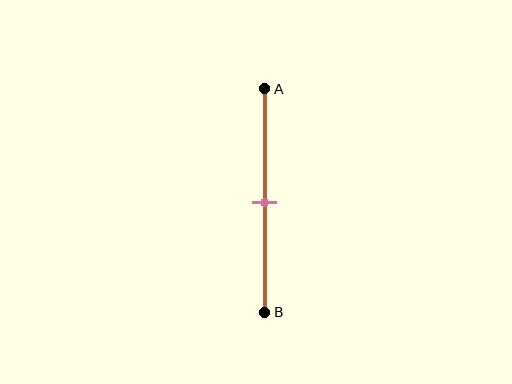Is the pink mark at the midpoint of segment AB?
Yes, the mark is approximately at the midpoint.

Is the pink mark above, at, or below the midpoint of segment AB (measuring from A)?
The pink mark is approximately at the midpoint of segment AB.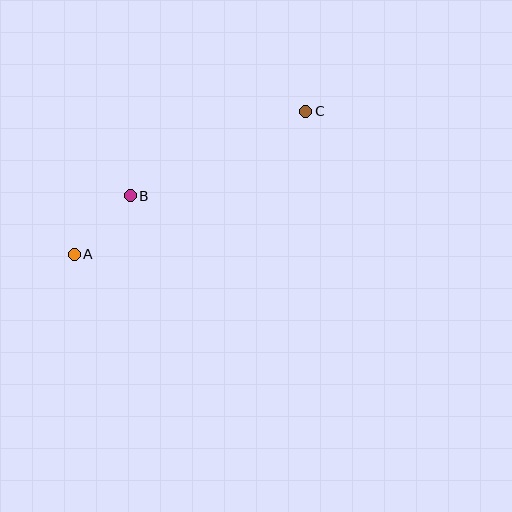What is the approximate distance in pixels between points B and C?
The distance between B and C is approximately 195 pixels.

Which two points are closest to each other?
Points A and B are closest to each other.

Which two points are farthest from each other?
Points A and C are farthest from each other.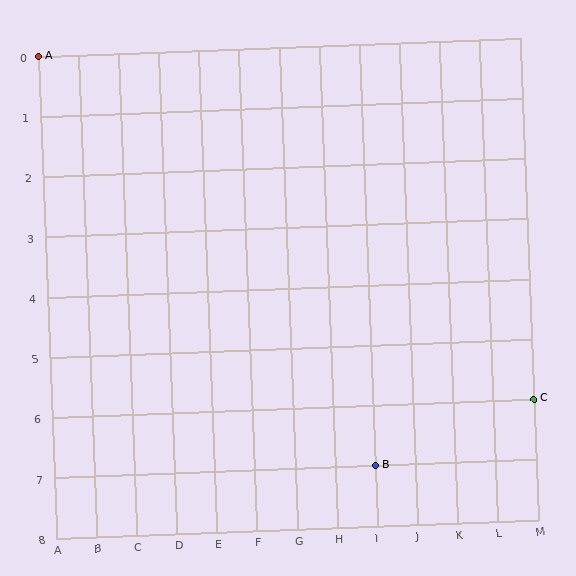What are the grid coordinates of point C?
Point C is at grid coordinates (M, 6).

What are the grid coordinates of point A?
Point A is at grid coordinates (A, 0).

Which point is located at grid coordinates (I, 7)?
Point B is at (I, 7).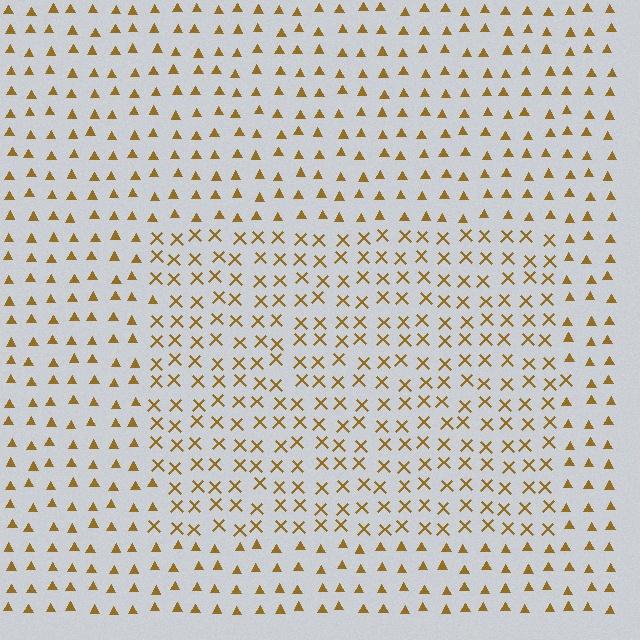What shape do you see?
I see a rectangle.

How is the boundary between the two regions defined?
The boundary is defined by a change in element shape: X marks inside vs. triangles outside. All elements share the same color and spacing.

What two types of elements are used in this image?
The image uses X marks inside the rectangle region and triangles outside it.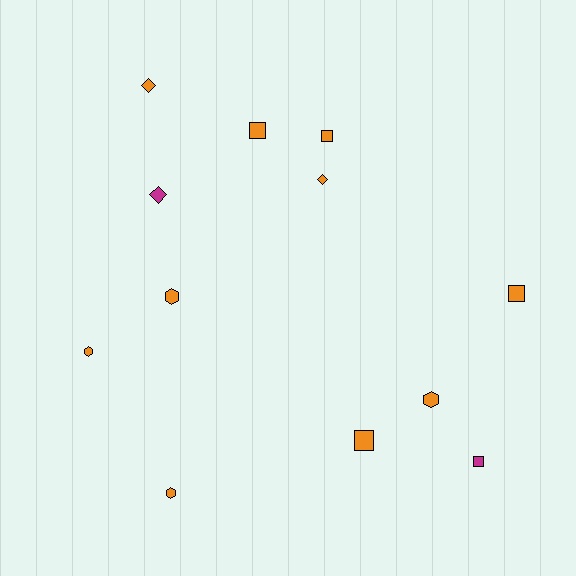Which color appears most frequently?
Orange, with 10 objects.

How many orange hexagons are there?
There are 4 orange hexagons.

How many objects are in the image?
There are 12 objects.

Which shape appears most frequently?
Square, with 5 objects.